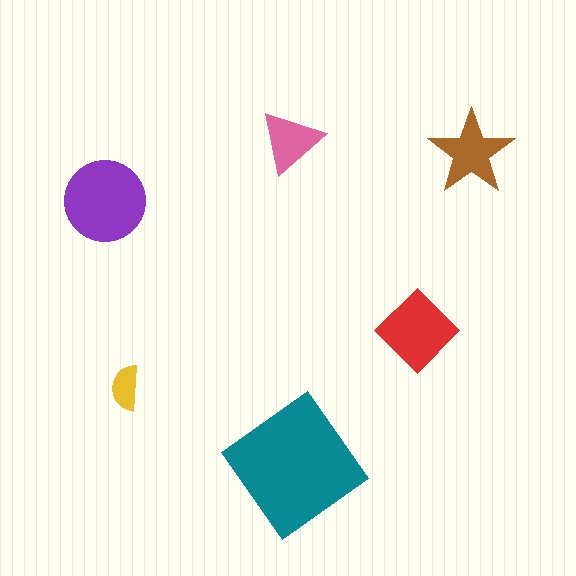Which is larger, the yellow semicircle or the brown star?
The brown star.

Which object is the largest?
The teal diamond.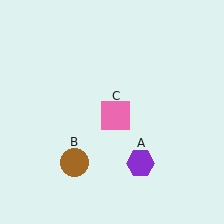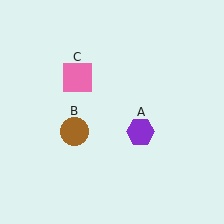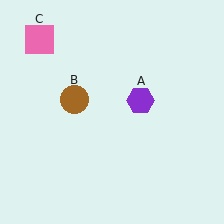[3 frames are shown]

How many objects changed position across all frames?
3 objects changed position: purple hexagon (object A), brown circle (object B), pink square (object C).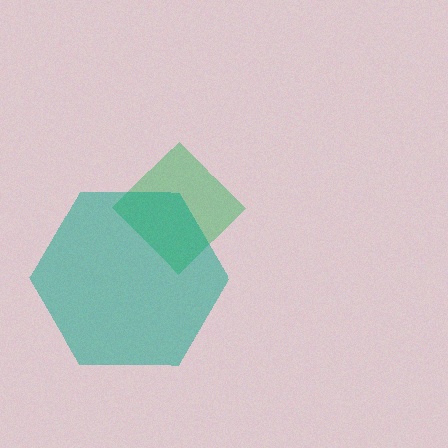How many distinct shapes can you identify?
There are 2 distinct shapes: a green diamond, a teal hexagon.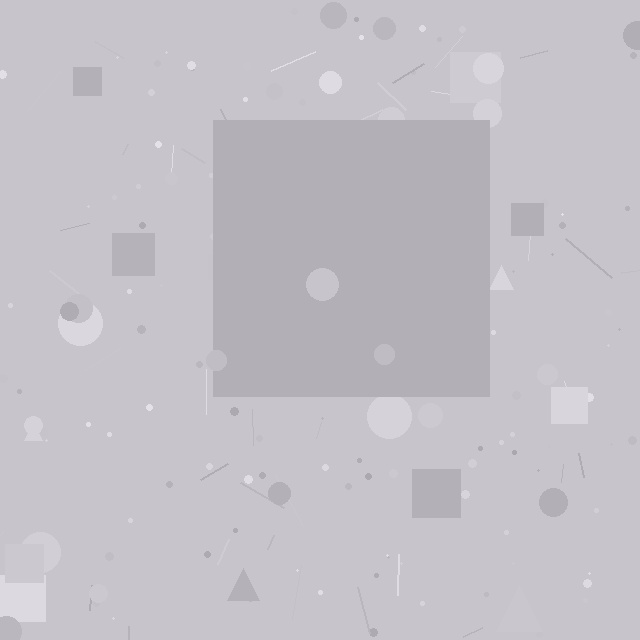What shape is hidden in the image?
A square is hidden in the image.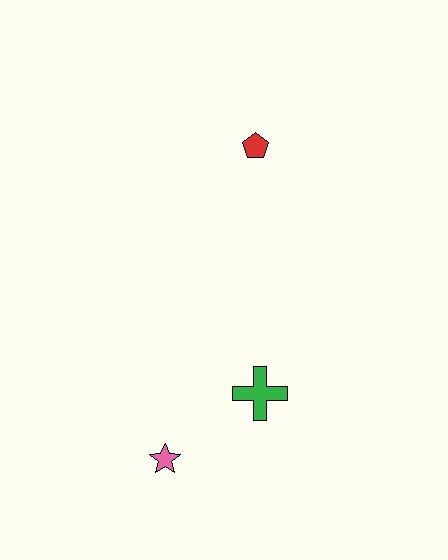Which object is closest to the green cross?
The pink star is closest to the green cross.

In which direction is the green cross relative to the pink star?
The green cross is to the right of the pink star.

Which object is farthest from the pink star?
The red pentagon is farthest from the pink star.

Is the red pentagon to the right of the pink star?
Yes